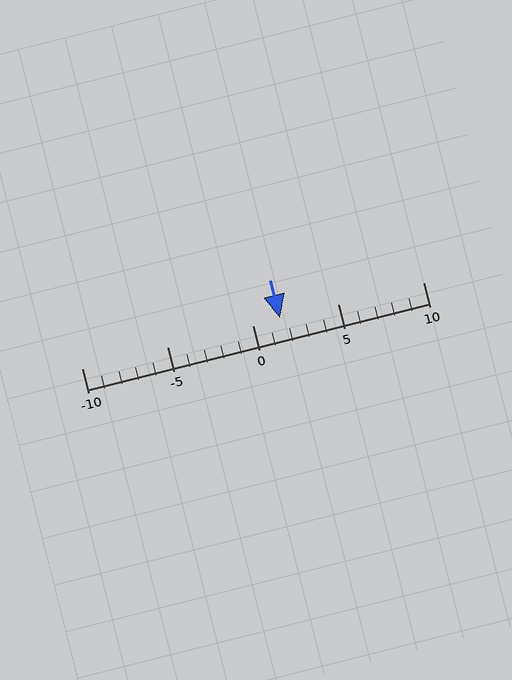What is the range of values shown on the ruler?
The ruler shows values from -10 to 10.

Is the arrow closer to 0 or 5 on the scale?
The arrow is closer to 0.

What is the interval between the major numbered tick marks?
The major tick marks are spaced 5 units apart.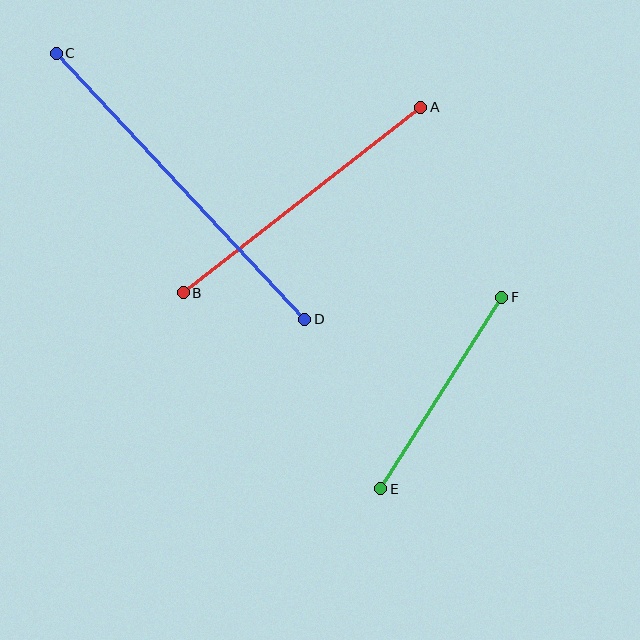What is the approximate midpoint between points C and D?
The midpoint is at approximately (180, 186) pixels.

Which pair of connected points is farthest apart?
Points C and D are farthest apart.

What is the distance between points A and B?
The distance is approximately 301 pixels.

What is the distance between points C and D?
The distance is approximately 364 pixels.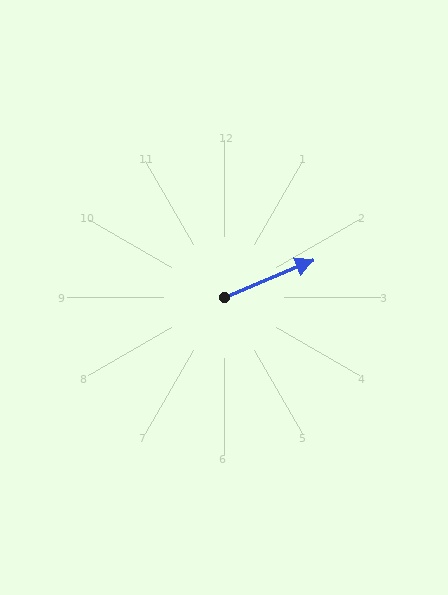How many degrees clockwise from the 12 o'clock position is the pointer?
Approximately 67 degrees.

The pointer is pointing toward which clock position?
Roughly 2 o'clock.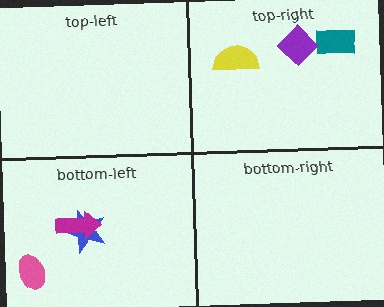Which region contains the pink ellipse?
The bottom-left region.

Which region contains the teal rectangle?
The top-right region.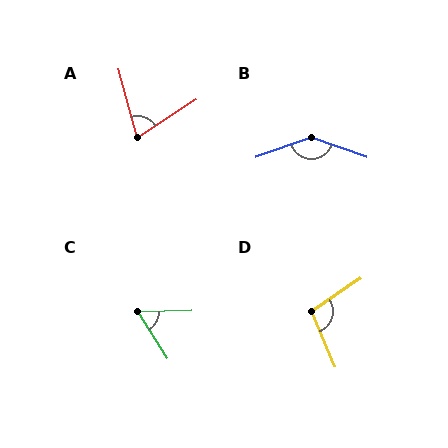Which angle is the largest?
B, at approximately 141 degrees.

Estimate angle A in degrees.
Approximately 72 degrees.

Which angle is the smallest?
C, at approximately 59 degrees.